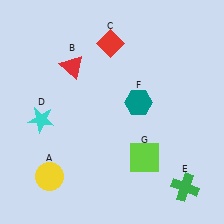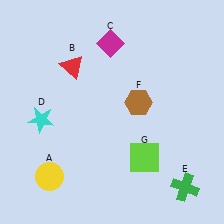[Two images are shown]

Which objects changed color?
C changed from red to magenta. F changed from teal to brown.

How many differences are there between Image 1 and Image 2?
There are 2 differences between the two images.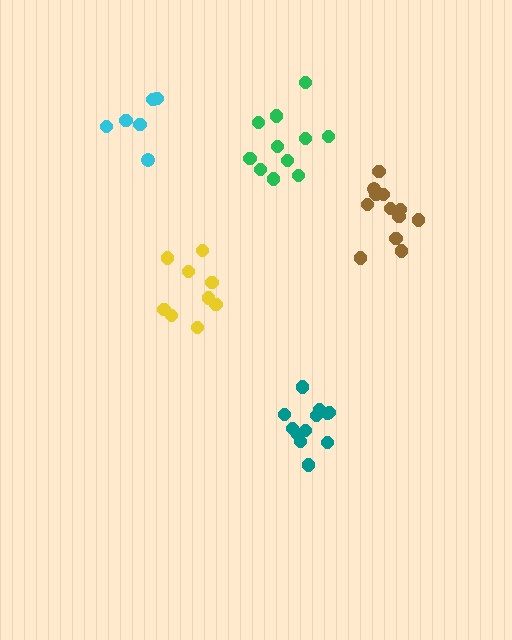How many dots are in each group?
Group 1: 12 dots, Group 2: 12 dots, Group 3: 9 dots, Group 4: 6 dots, Group 5: 11 dots (50 total).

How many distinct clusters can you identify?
There are 5 distinct clusters.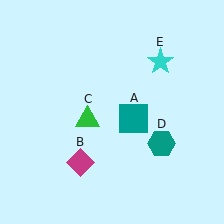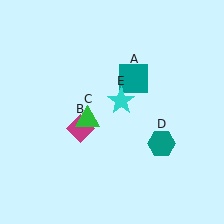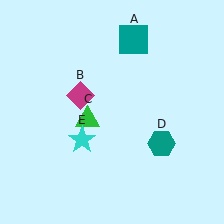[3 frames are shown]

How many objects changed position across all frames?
3 objects changed position: teal square (object A), magenta diamond (object B), cyan star (object E).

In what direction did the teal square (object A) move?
The teal square (object A) moved up.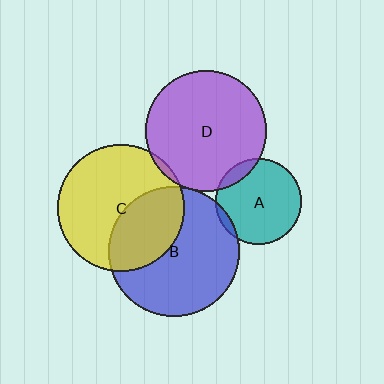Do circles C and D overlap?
Yes.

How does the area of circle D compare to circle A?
Approximately 2.0 times.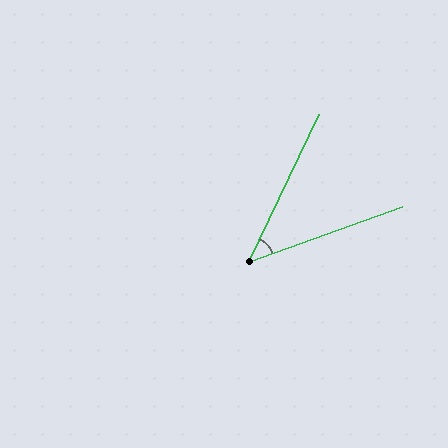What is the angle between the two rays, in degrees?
Approximately 45 degrees.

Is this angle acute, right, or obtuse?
It is acute.